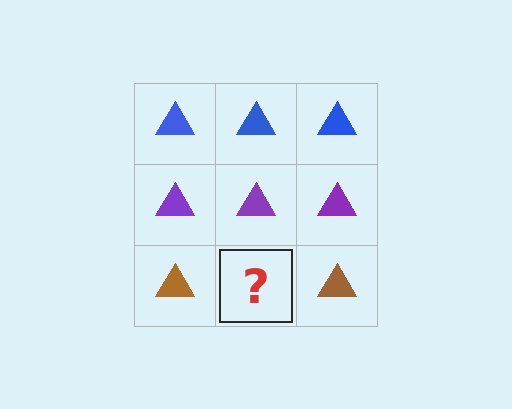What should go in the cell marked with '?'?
The missing cell should contain a brown triangle.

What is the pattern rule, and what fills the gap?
The rule is that each row has a consistent color. The gap should be filled with a brown triangle.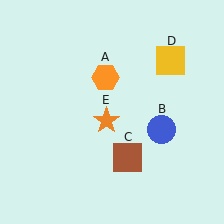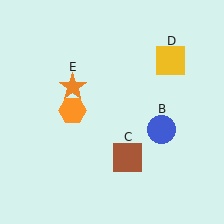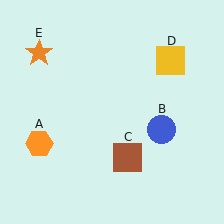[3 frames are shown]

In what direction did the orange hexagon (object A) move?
The orange hexagon (object A) moved down and to the left.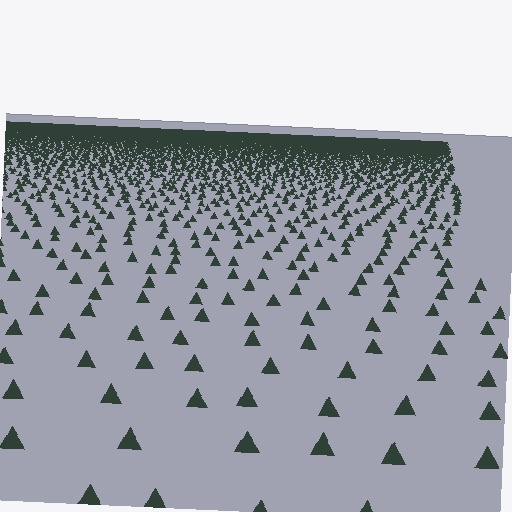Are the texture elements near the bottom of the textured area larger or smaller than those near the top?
Larger. Near the bottom, elements are closer to the viewer and appear at a bigger on-screen size.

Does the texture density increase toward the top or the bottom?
Density increases toward the top.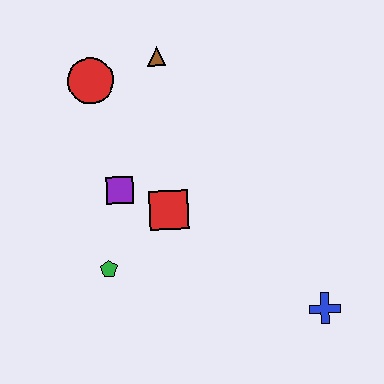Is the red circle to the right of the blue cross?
No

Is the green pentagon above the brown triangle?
No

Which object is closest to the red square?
The purple square is closest to the red square.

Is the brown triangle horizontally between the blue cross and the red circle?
Yes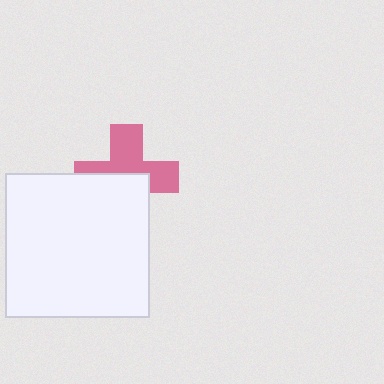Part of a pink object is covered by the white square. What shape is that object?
It is a cross.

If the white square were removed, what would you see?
You would see the complete pink cross.